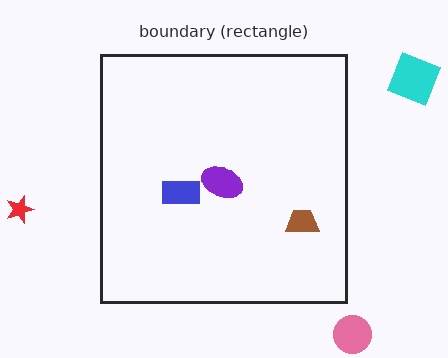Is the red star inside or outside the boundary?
Outside.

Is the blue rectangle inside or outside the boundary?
Inside.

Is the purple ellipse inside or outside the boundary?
Inside.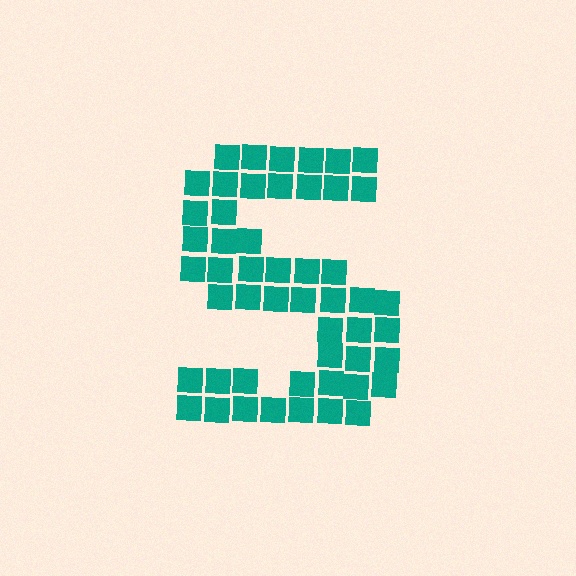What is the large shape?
The large shape is the letter S.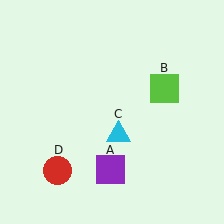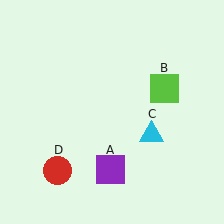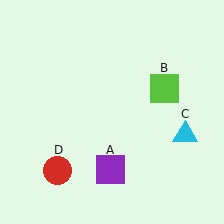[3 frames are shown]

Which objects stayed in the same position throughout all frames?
Purple square (object A) and lime square (object B) and red circle (object D) remained stationary.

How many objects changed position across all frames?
1 object changed position: cyan triangle (object C).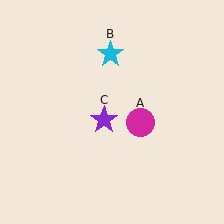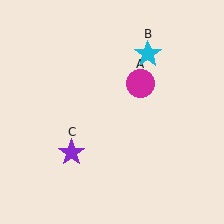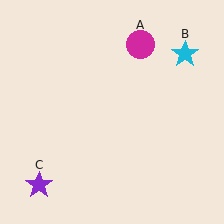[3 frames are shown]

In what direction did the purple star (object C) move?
The purple star (object C) moved down and to the left.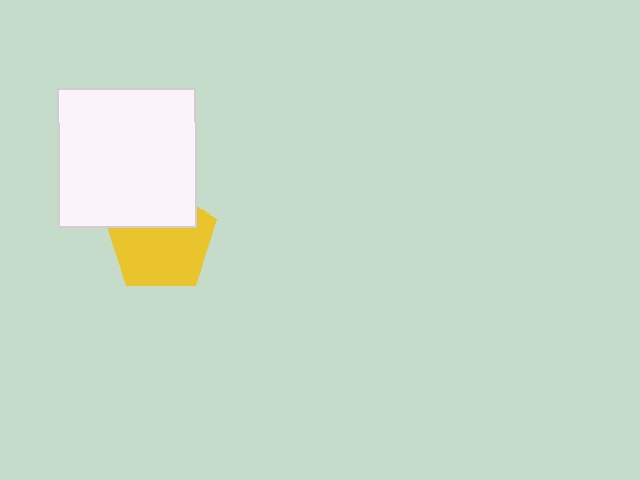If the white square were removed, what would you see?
You would see the complete yellow pentagon.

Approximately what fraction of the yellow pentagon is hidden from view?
Roughly 35% of the yellow pentagon is hidden behind the white square.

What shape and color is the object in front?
The object in front is a white square.